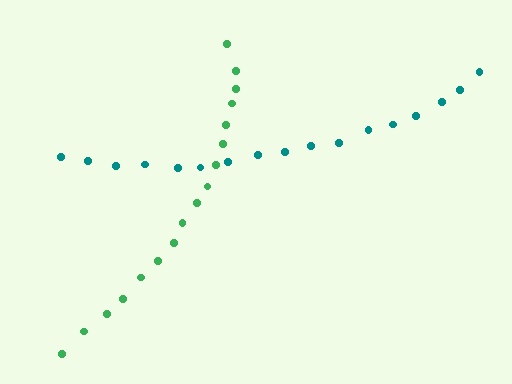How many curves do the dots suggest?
There are 2 distinct paths.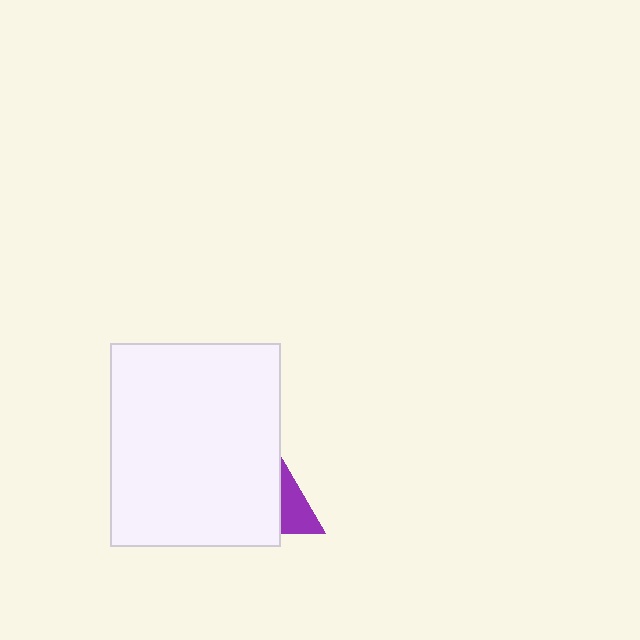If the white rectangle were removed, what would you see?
You would see the complete purple triangle.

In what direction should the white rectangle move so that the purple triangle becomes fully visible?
The white rectangle should move left. That is the shortest direction to clear the overlap and leave the purple triangle fully visible.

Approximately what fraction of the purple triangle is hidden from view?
Roughly 67% of the purple triangle is hidden behind the white rectangle.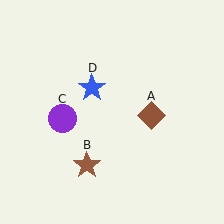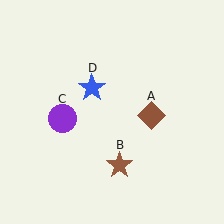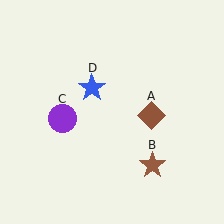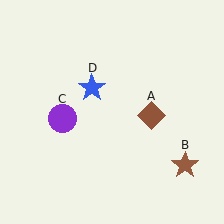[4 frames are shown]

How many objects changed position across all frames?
1 object changed position: brown star (object B).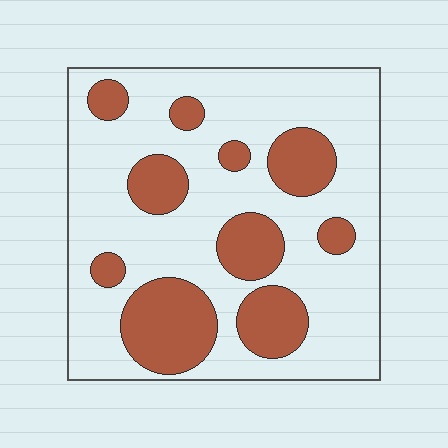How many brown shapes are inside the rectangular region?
10.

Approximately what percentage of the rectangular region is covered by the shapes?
Approximately 30%.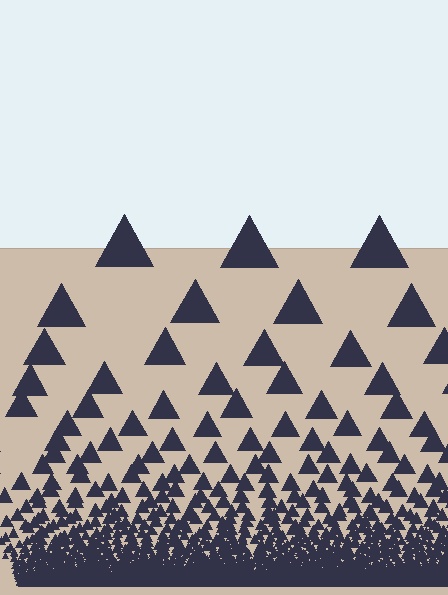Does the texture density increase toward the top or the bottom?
Density increases toward the bottom.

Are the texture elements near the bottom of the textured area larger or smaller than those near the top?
Smaller. The gradient is inverted — elements near the bottom are smaller and denser.